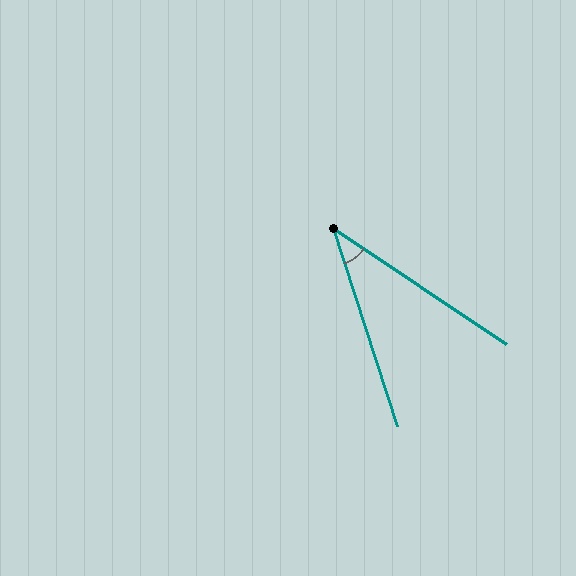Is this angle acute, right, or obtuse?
It is acute.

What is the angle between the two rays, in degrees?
Approximately 38 degrees.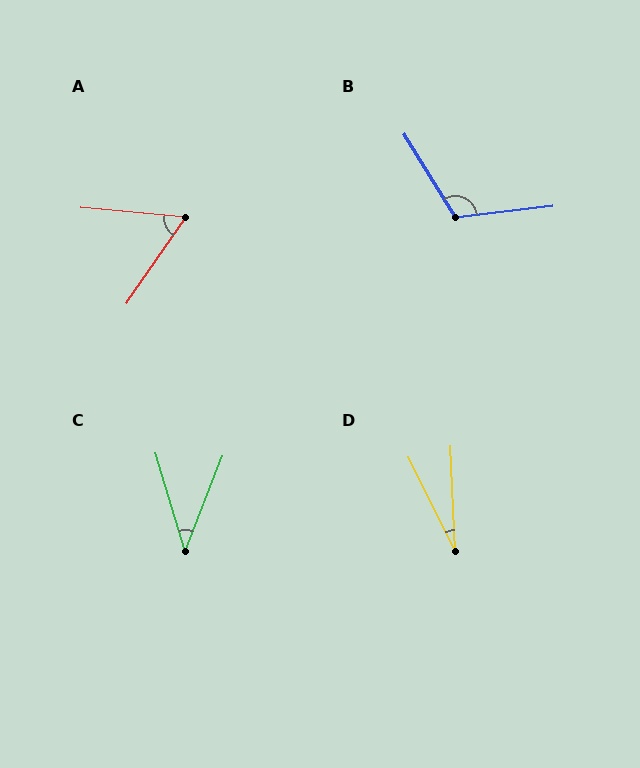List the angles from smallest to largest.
D (24°), C (39°), A (61°), B (115°).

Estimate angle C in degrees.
Approximately 39 degrees.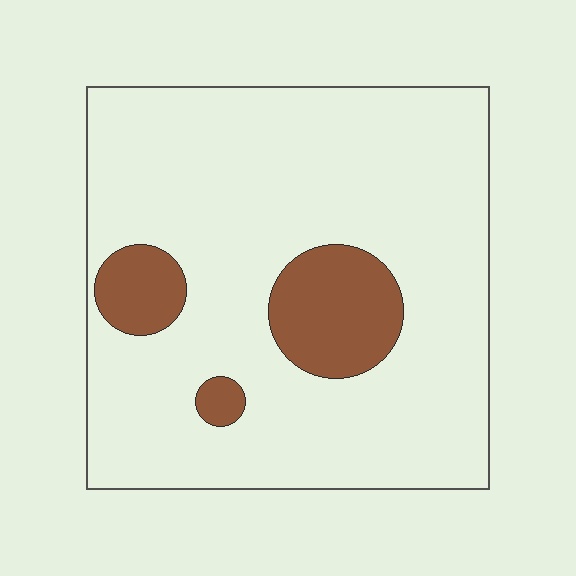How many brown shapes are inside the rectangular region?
3.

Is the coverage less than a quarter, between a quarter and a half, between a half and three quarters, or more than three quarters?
Less than a quarter.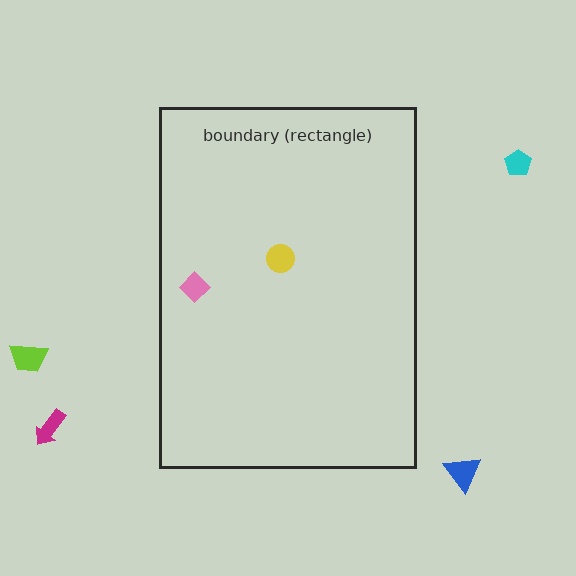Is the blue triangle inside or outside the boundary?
Outside.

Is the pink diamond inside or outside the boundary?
Inside.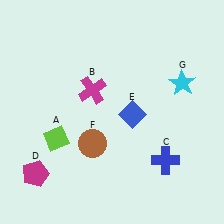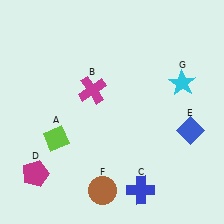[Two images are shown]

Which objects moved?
The objects that moved are: the blue cross (C), the blue diamond (E), the brown circle (F).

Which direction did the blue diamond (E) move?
The blue diamond (E) moved right.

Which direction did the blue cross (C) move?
The blue cross (C) moved down.